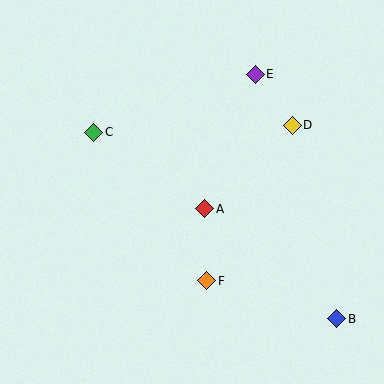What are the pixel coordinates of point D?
Point D is at (292, 125).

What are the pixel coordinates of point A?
Point A is at (205, 209).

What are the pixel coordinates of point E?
Point E is at (255, 75).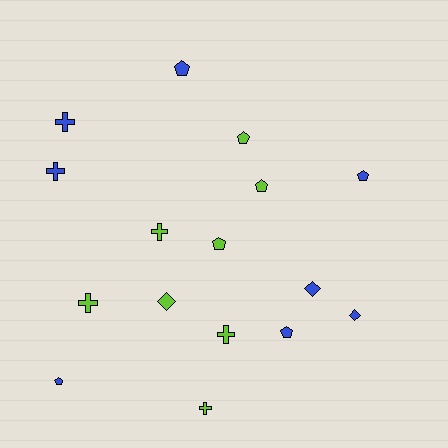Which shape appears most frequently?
Pentagon, with 7 objects.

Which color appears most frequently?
Blue, with 8 objects.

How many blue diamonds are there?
There are 2 blue diamonds.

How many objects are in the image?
There are 16 objects.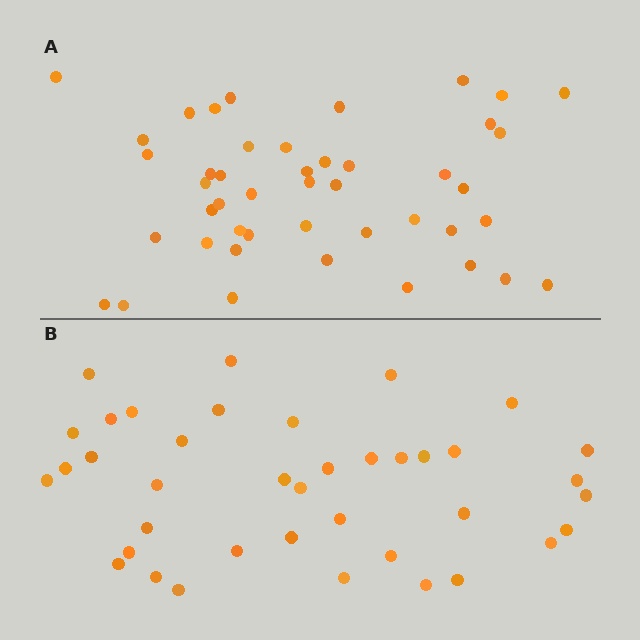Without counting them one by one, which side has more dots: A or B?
Region A (the top region) has more dots.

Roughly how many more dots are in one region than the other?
Region A has about 6 more dots than region B.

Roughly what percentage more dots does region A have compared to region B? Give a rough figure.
About 15% more.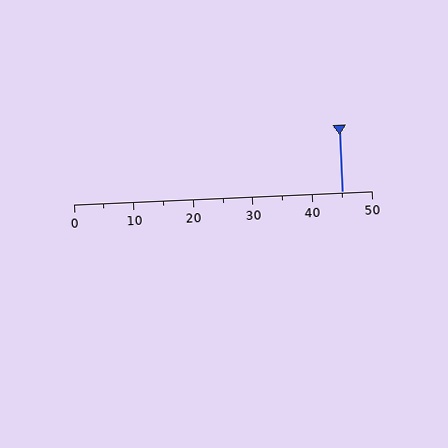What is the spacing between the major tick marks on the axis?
The major ticks are spaced 10 apart.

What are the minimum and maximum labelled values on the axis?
The axis runs from 0 to 50.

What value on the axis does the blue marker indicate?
The marker indicates approximately 45.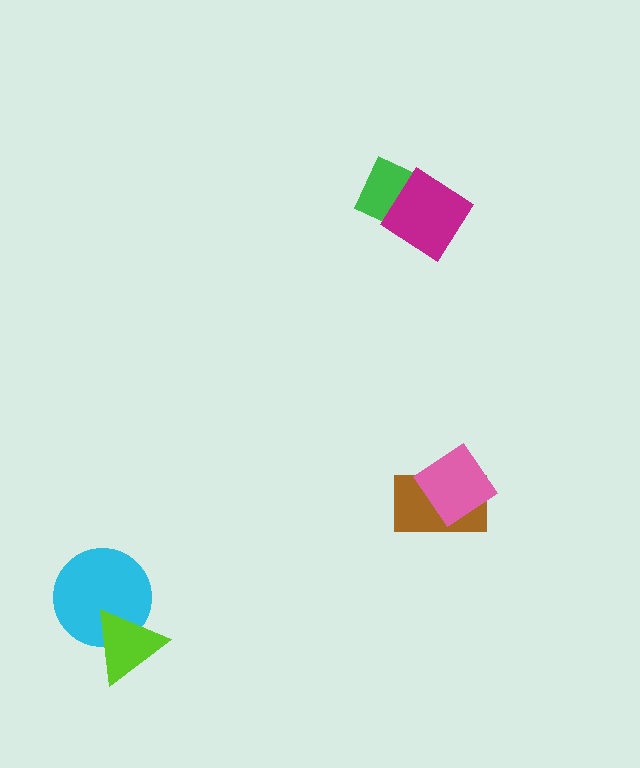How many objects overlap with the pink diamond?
1 object overlaps with the pink diamond.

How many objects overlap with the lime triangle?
1 object overlaps with the lime triangle.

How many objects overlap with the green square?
1 object overlaps with the green square.